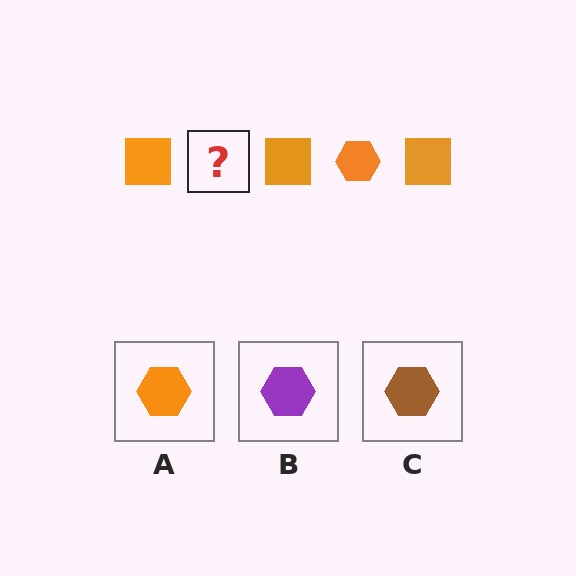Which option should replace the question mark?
Option A.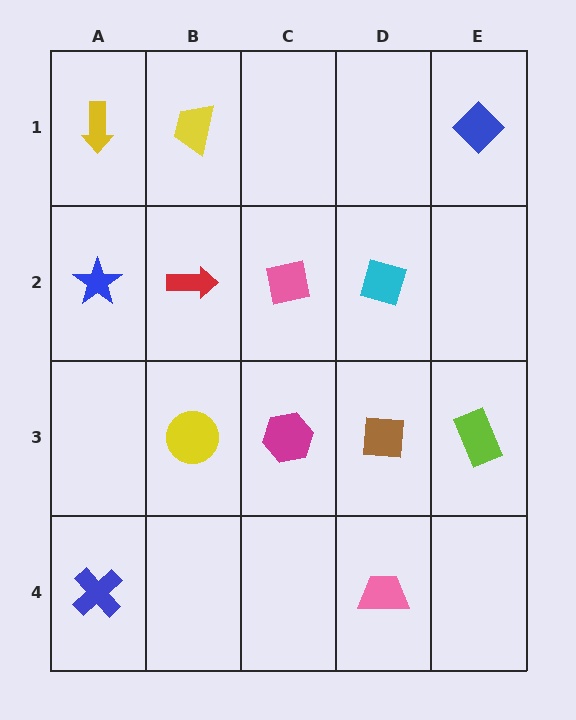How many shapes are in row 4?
2 shapes.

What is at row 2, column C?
A pink square.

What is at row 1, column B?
A yellow trapezoid.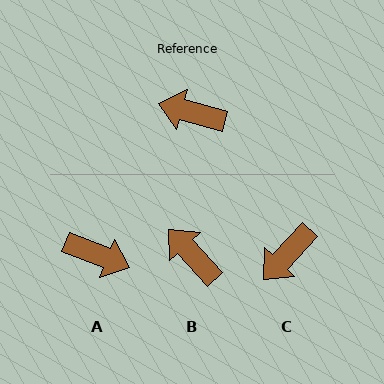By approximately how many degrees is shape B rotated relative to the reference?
Approximately 32 degrees clockwise.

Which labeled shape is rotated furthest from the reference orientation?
A, about 174 degrees away.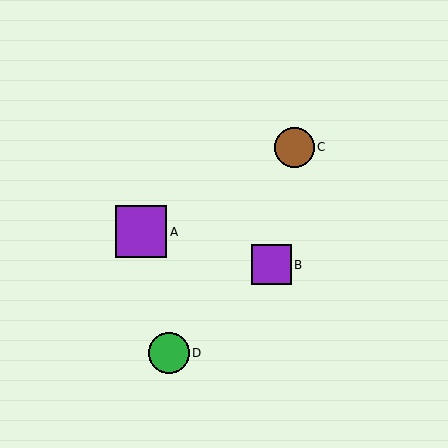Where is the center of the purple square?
The center of the purple square is at (271, 265).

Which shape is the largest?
The purple square (labeled A) is the largest.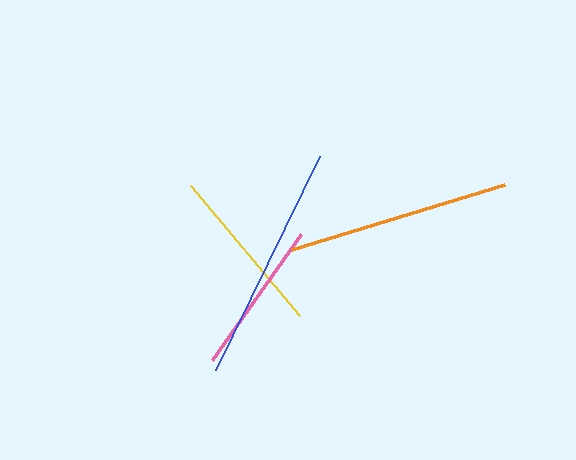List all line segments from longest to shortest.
From longest to shortest: blue, orange, yellow, pink.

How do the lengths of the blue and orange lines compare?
The blue and orange lines are approximately the same length.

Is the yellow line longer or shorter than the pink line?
The yellow line is longer than the pink line.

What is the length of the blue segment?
The blue segment is approximately 238 pixels long.